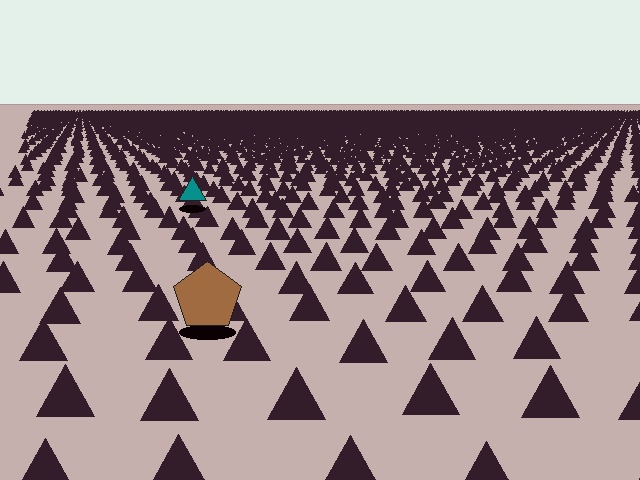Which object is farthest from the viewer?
The teal triangle is farthest from the viewer. It appears smaller and the ground texture around it is denser.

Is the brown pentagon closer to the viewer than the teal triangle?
Yes. The brown pentagon is closer — you can tell from the texture gradient: the ground texture is coarser near it.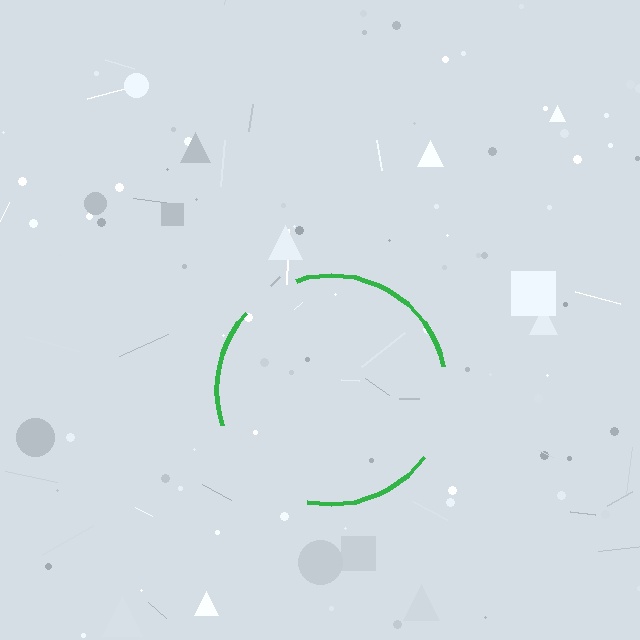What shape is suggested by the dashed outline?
The dashed outline suggests a circle.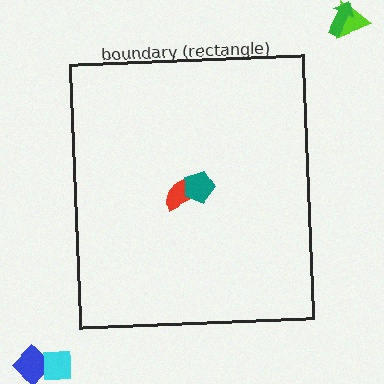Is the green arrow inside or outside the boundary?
Outside.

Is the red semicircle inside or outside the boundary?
Inside.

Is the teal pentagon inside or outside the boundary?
Inside.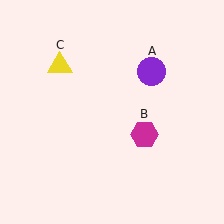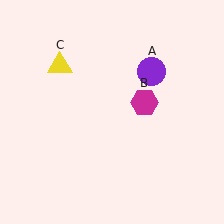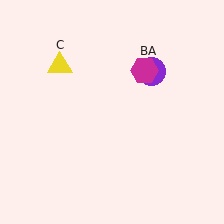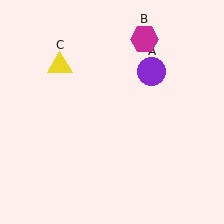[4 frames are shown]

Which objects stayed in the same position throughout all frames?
Purple circle (object A) and yellow triangle (object C) remained stationary.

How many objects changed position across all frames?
1 object changed position: magenta hexagon (object B).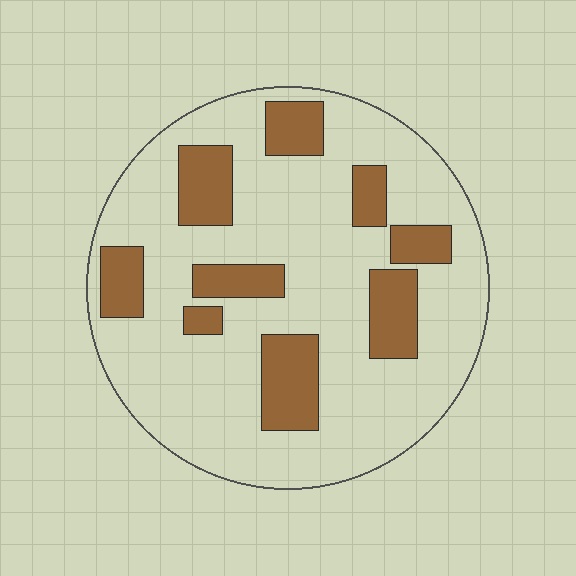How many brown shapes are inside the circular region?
9.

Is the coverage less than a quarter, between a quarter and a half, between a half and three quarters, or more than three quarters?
Less than a quarter.